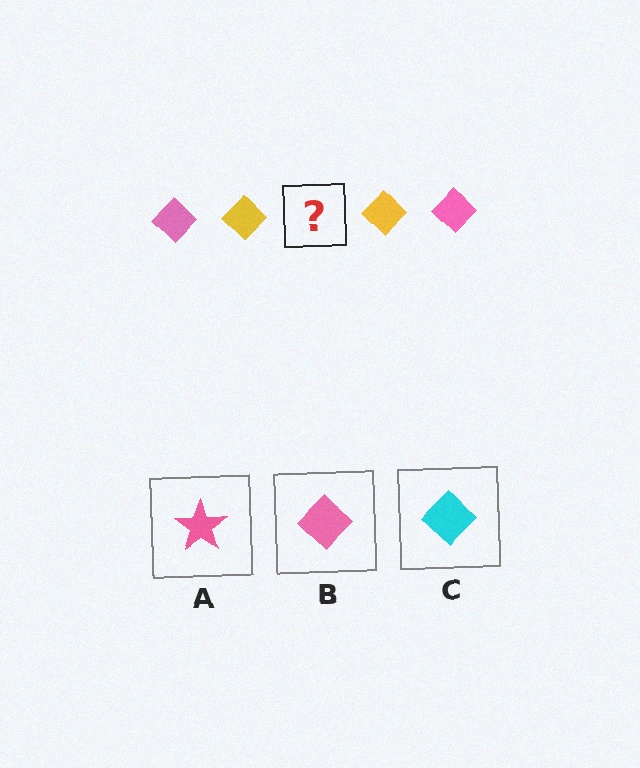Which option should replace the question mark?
Option B.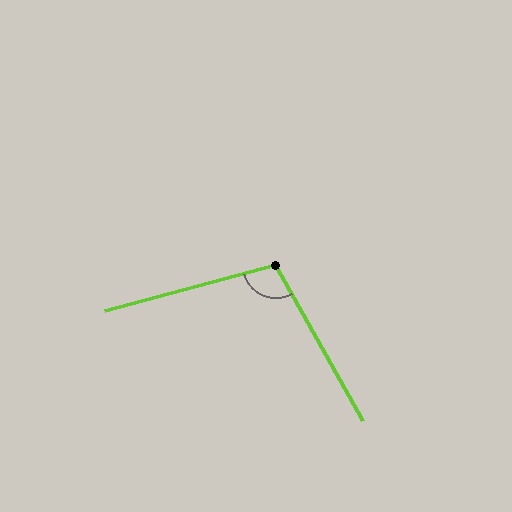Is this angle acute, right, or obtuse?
It is obtuse.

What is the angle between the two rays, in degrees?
Approximately 104 degrees.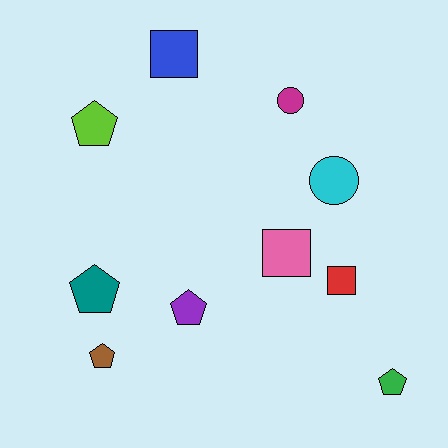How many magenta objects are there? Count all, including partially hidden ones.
There is 1 magenta object.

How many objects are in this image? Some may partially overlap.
There are 10 objects.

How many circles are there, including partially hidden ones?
There are 2 circles.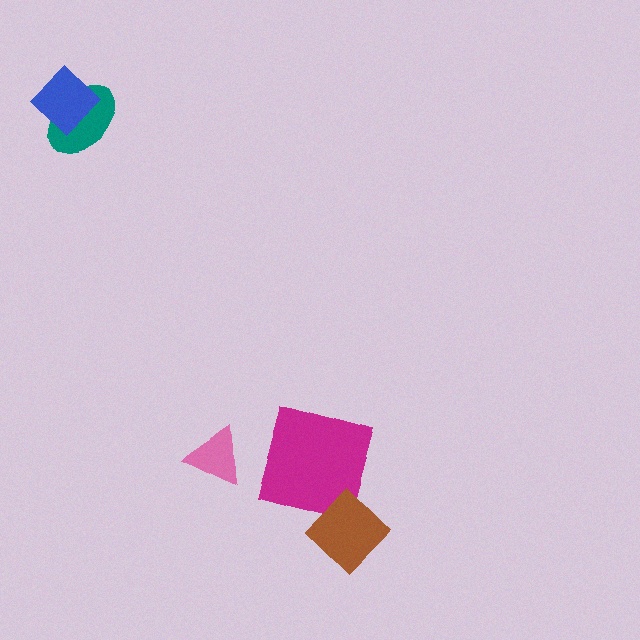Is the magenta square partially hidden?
Yes, it is partially covered by another shape.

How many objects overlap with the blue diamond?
1 object overlaps with the blue diamond.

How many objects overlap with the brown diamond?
1 object overlaps with the brown diamond.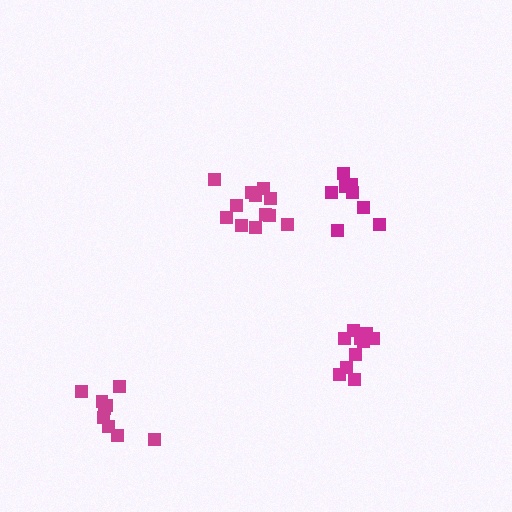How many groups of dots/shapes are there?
There are 4 groups.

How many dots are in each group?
Group 1: 10 dots, Group 2: 12 dots, Group 3: 9 dots, Group 4: 9 dots (40 total).